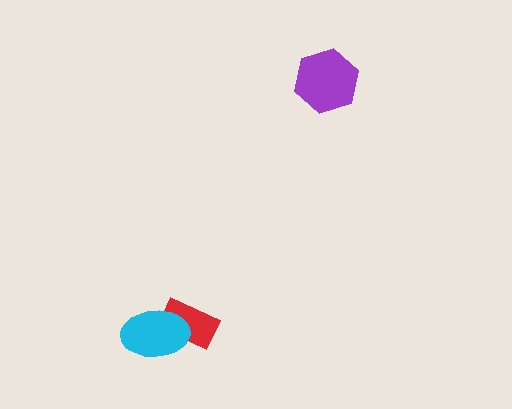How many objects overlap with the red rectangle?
1 object overlaps with the red rectangle.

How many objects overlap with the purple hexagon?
0 objects overlap with the purple hexagon.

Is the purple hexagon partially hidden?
No, no other shape covers it.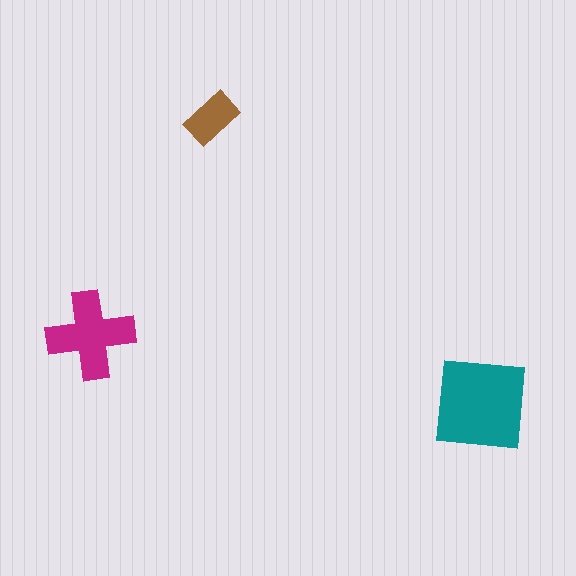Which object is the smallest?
The brown rectangle.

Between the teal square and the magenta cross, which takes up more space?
The teal square.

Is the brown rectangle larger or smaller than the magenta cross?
Smaller.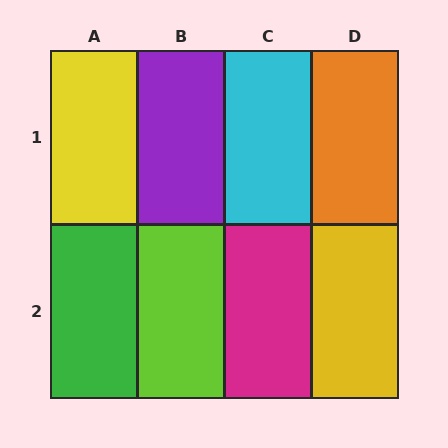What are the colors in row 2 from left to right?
Green, lime, magenta, yellow.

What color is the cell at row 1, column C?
Cyan.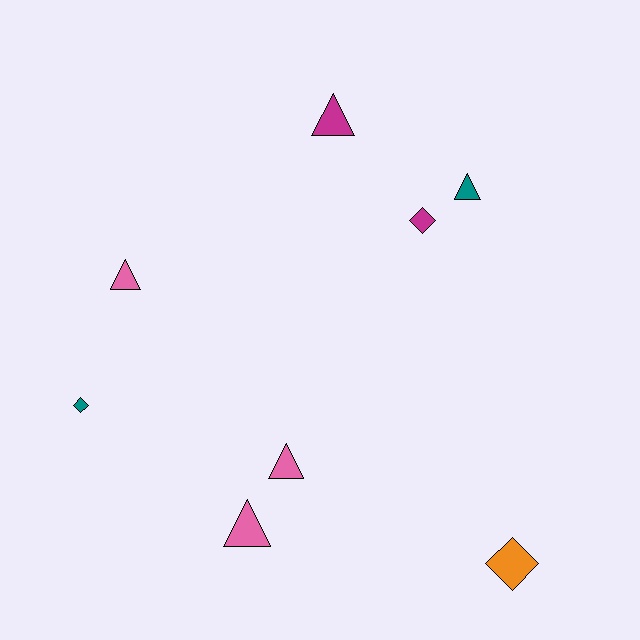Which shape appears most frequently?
Triangle, with 5 objects.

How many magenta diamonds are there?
There is 1 magenta diamond.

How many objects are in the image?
There are 8 objects.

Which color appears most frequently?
Pink, with 3 objects.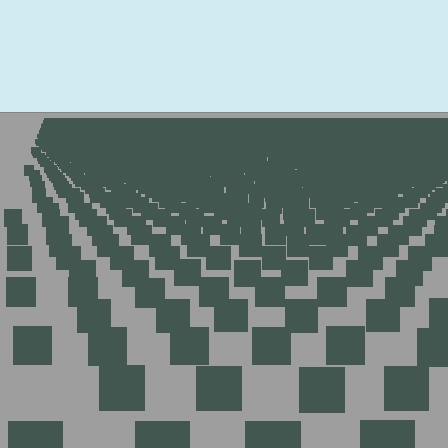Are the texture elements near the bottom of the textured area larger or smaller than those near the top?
Larger. Near the bottom, elements are closer to the viewer and appear at a bigger on-screen size.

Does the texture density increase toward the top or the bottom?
Density increases toward the top.